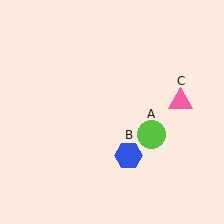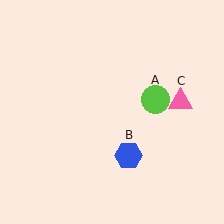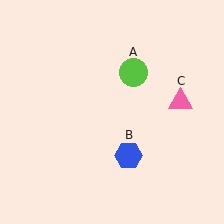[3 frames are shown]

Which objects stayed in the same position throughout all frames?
Blue hexagon (object B) and pink triangle (object C) remained stationary.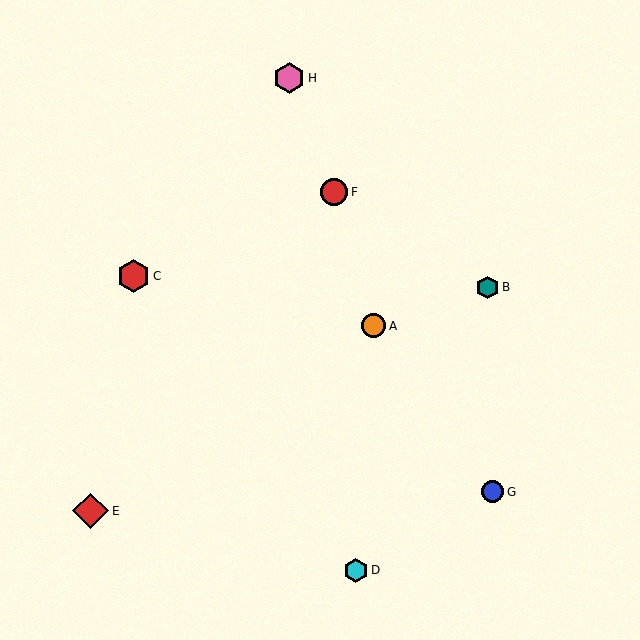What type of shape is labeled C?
Shape C is a red hexagon.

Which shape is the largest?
The red diamond (labeled E) is the largest.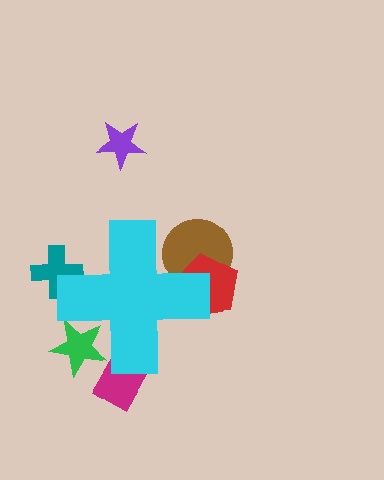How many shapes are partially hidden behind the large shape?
5 shapes are partially hidden.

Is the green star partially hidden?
Yes, the green star is partially hidden behind the cyan cross.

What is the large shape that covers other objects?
A cyan cross.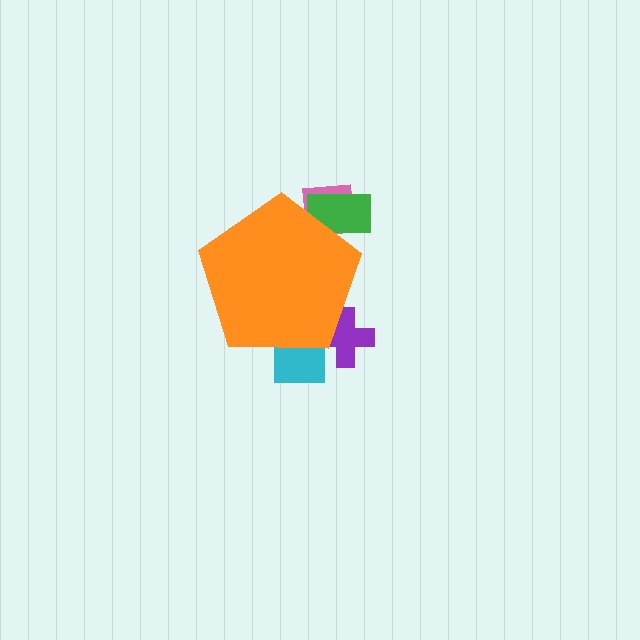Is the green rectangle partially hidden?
Yes, the green rectangle is partially hidden behind the orange pentagon.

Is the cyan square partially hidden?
Yes, the cyan square is partially hidden behind the orange pentagon.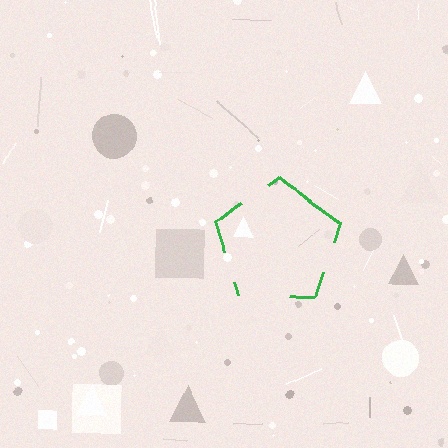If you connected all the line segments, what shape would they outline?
They would outline a pentagon.